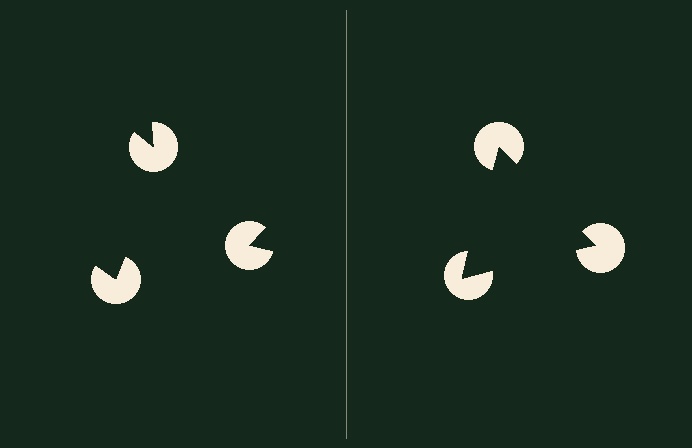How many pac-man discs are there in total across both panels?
6 — 3 on each side.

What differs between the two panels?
The pac-man discs are positioned identically on both sides; only the wedge orientations differ. On the right they align to a triangle; on the left they are misaligned.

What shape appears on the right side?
An illusory triangle.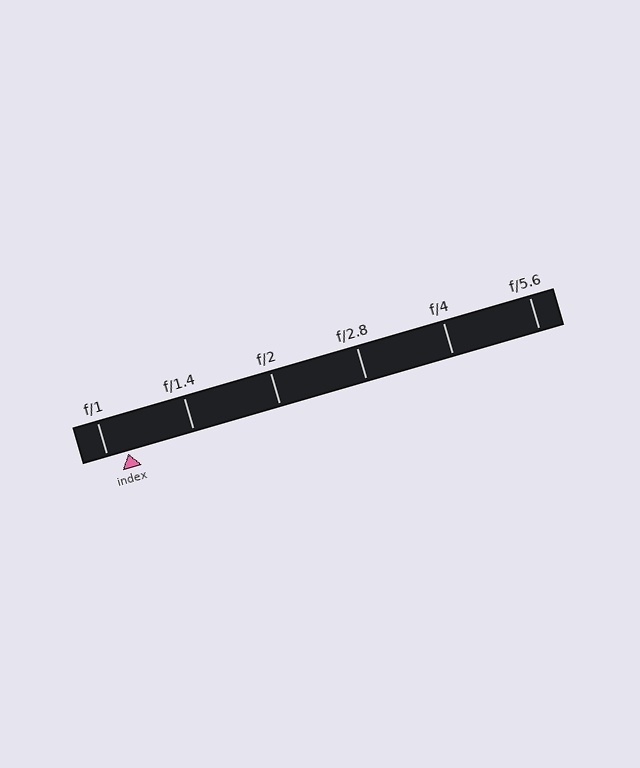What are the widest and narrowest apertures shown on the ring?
The widest aperture shown is f/1 and the narrowest is f/5.6.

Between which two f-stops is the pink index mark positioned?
The index mark is between f/1 and f/1.4.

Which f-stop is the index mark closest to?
The index mark is closest to f/1.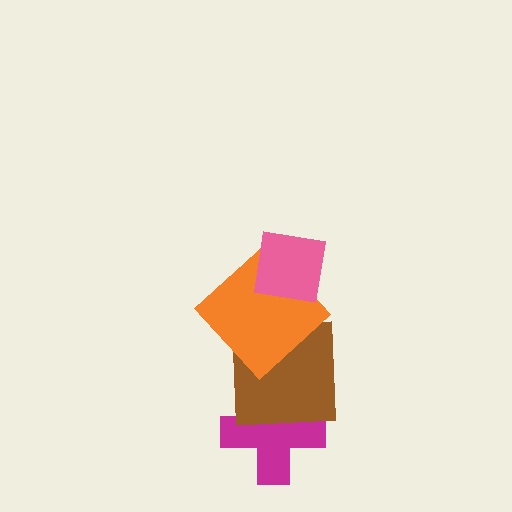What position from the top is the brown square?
The brown square is 3rd from the top.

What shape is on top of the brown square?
The orange diamond is on top of the brown square.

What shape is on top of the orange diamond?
The pink square is on top of the orange diamond.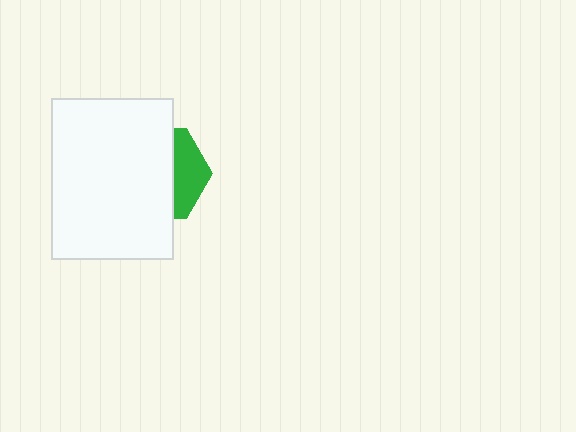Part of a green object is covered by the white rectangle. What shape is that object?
It is a hexagon.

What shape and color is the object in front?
The object in front is a white rectangle.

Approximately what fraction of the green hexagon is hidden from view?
Roughly 67% of the green hexagon is hidden behind the white rectangle.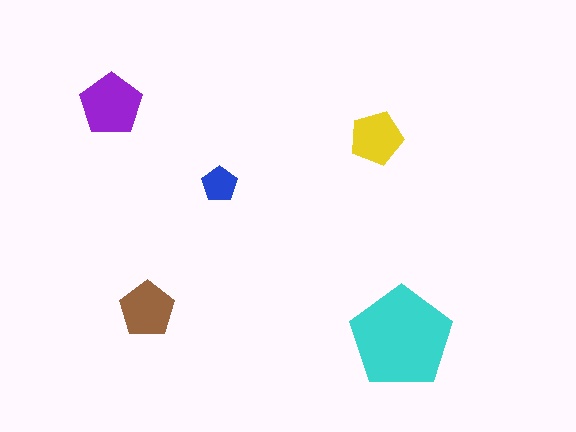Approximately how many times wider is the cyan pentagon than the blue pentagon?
About 3 times wider.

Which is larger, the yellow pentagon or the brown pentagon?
The brown one.